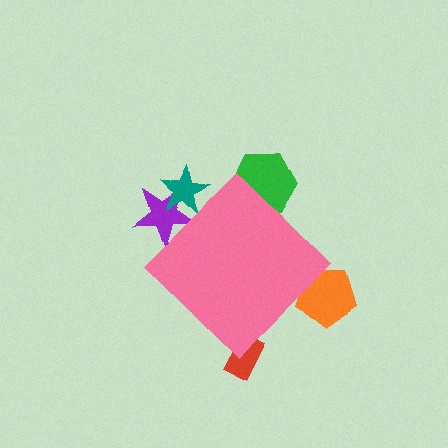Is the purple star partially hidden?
Yes, the purple star is partially hidden behind the pink diamond.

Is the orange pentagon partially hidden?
Yes, the orange pentagon is partially hidden behind the pink diamond.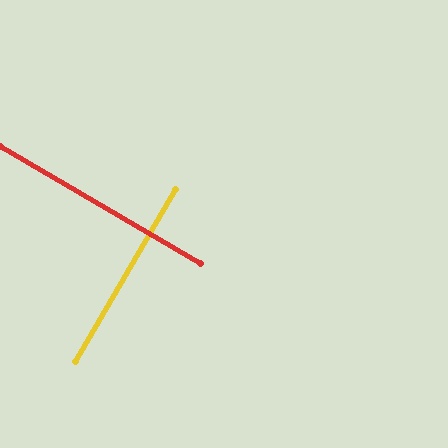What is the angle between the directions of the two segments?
Approximately 90 degrees.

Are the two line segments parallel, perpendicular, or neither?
Perpendicular — they meet at approximately 90°.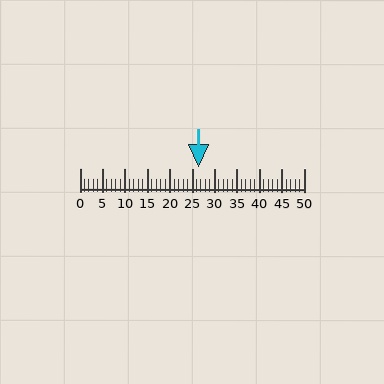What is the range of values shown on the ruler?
The ruler shows values from 0 to 50.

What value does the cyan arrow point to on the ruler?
The cyan arrow points to approximately 26.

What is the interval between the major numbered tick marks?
The major tick marks are spaced 5 units apart.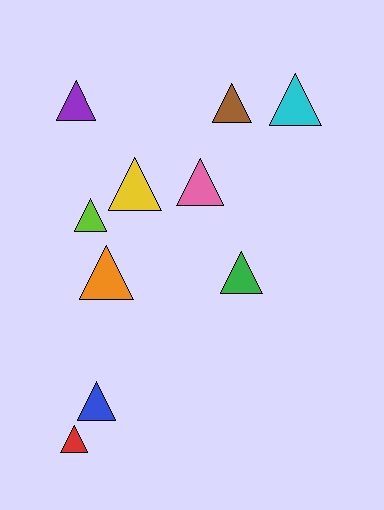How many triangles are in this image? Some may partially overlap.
There are 10 triangles.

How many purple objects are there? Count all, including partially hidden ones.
There is 1 purple object.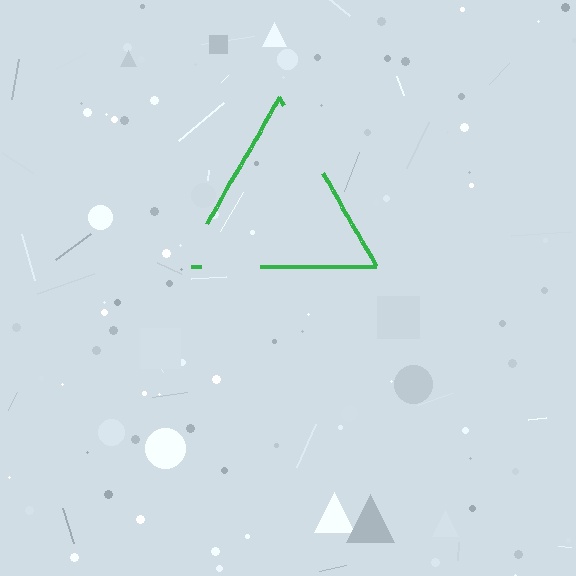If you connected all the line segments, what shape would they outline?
They would outline a triangle.